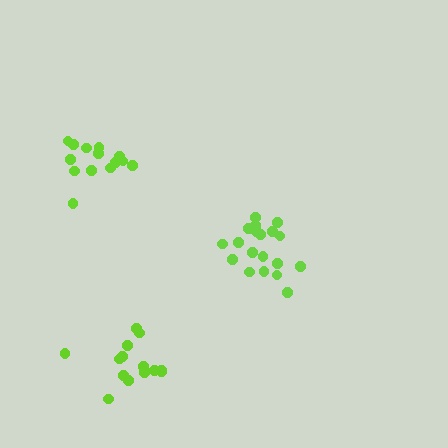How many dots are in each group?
Group 1: 14 dots, Group 2: 19 dots, Group 3: 14 dots (47 total).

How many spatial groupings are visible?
There are 3 spatial groupings.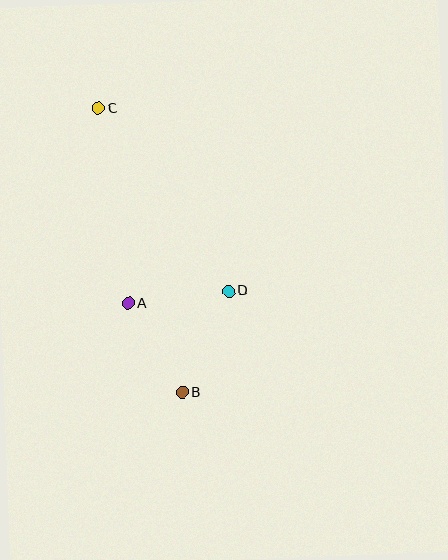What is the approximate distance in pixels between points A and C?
The distance between A and C is approximately 197 pixels.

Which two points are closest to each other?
Points A and D are closest to each other.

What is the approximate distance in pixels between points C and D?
The distance between C and D is approximately 224 pixels.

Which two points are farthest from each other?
Points B and C are farthest from each other.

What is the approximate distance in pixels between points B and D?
The distance between B and D is approximately 111 pixels.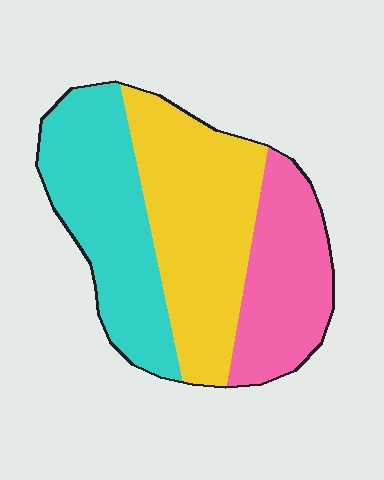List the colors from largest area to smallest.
From largest to smallest: yellow, cyan, pink.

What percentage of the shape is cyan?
Cyan covers around 35% of the shape.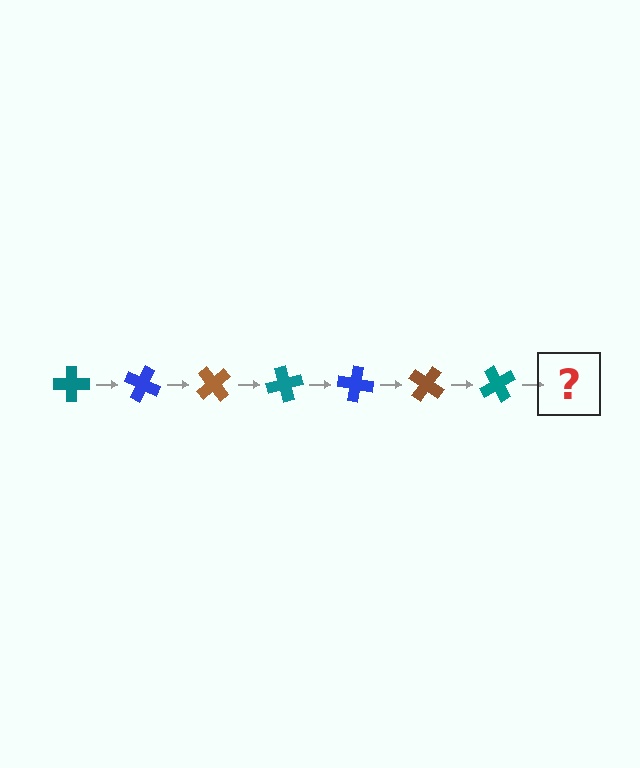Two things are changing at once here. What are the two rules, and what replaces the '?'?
The two rules are that it rotates 25 degrees each step and the color cycles through teal, blue, and brown. The '?' should be a blue cross, rotated 175 degrees from the start.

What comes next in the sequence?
The next element should be a blue cross, rotated 175 degrees from the start.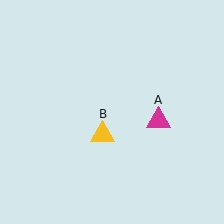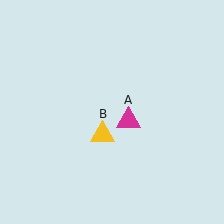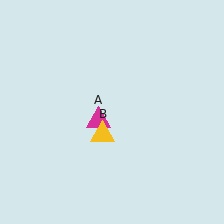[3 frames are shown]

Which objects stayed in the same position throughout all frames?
Yellow triangle (object B) remained stationary.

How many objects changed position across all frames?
1 object changed position: magenta triangle (object A).